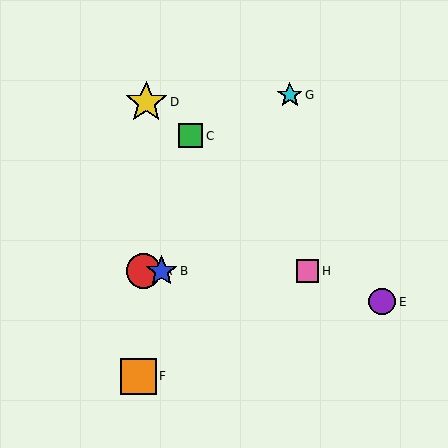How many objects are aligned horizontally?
3 objects (A, B, H) are aligned horizontally.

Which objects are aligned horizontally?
Objects A, B, H are aligned horizontally.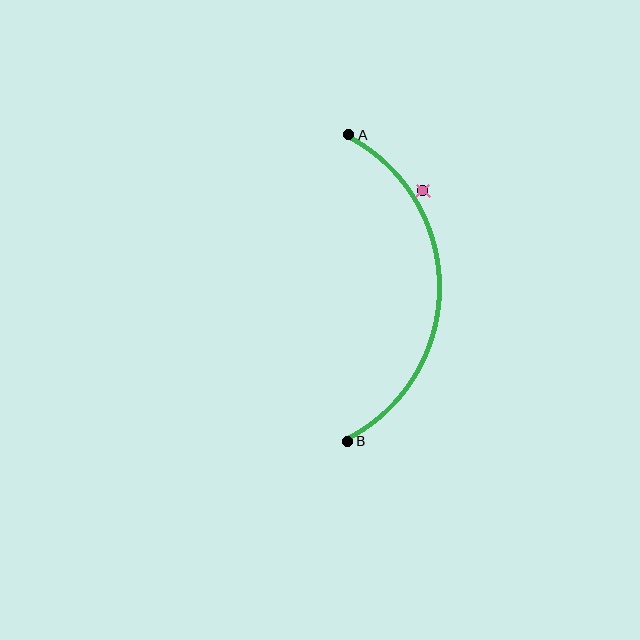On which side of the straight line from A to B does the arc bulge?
The arc bulges to the right of the straight line connecting A and B.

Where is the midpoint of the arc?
The arc midpoint is the point on the curve farthest from the straight line joining A and B. It sits to the right of that line.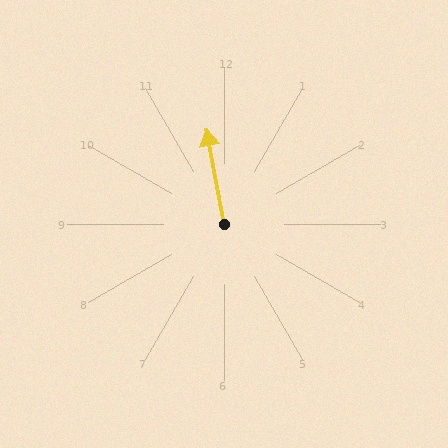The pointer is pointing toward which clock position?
Roughly 12 o'clock.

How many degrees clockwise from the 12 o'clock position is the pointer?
Approximately 350 degrees.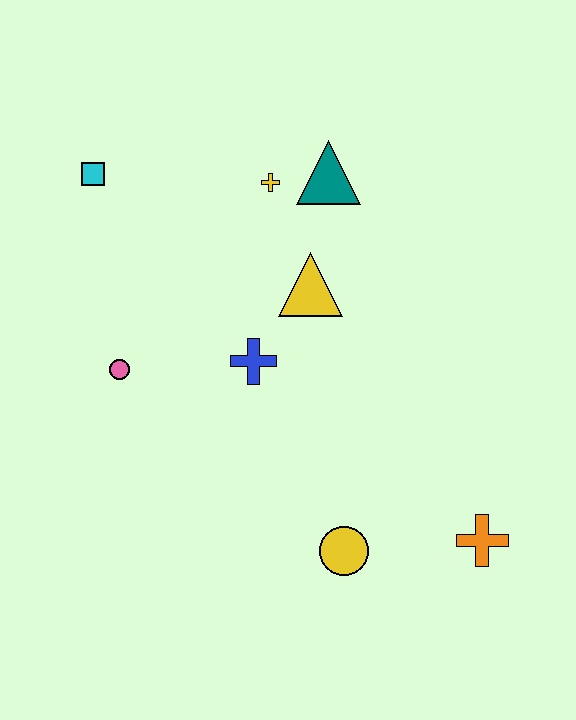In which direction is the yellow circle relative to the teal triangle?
The yellow circle is below the teal triangle.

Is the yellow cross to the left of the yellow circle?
Yes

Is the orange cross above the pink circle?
No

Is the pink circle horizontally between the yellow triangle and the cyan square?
Yes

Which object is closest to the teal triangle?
The yellow cross is closest to the teal triangle.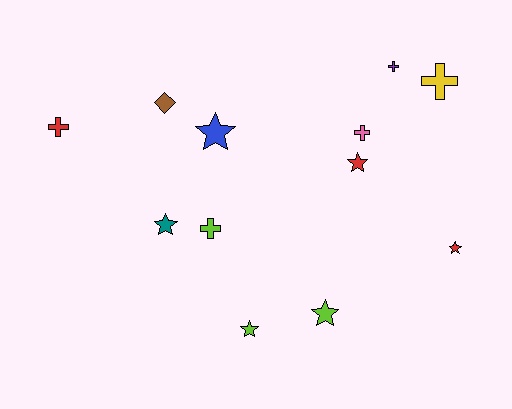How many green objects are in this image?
There are no green objects.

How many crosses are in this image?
There are 5 crosses.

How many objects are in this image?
There are 12 objects.